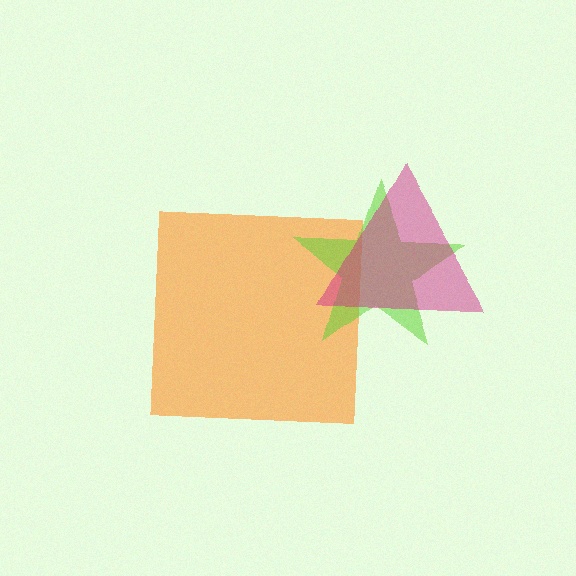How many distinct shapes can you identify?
There are 3 distinct shapes: an orange square, a lime star, a magenta triangle.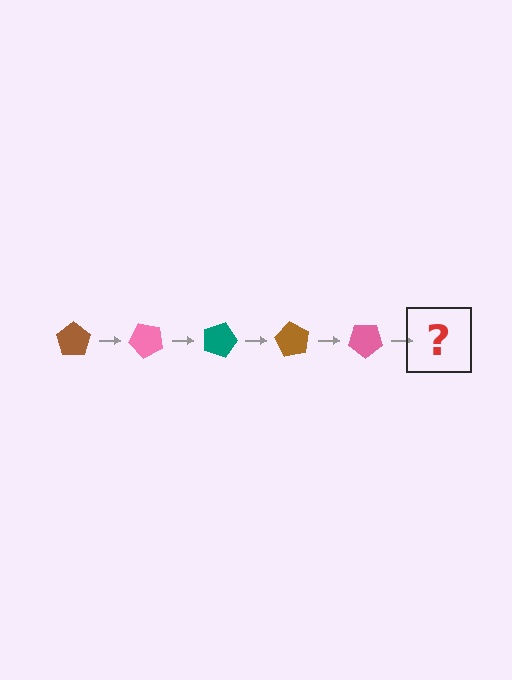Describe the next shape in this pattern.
It should be a teal pentagon, rotated 225 degrees from the start.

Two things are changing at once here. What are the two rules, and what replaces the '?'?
The two rules are that it rotates 45 degrees each step and the color cycles through brown, pink, and teal. The '?' should be a teal pentagon, rotated 225 degrees from the start.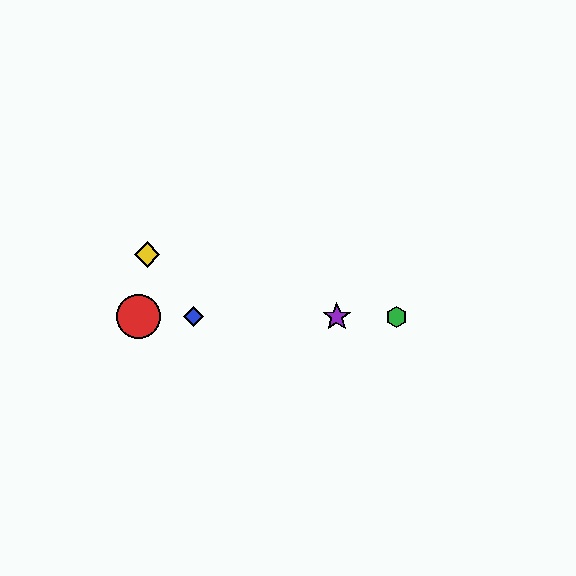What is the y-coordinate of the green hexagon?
The green hexagon is at y≈317.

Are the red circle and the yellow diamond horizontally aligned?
No, the red circle is at y≈317 and the yellow diamond is at y≈254.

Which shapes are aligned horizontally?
The red circle, the blue diamond, the green hexagon, the purple star are aligned horizontally.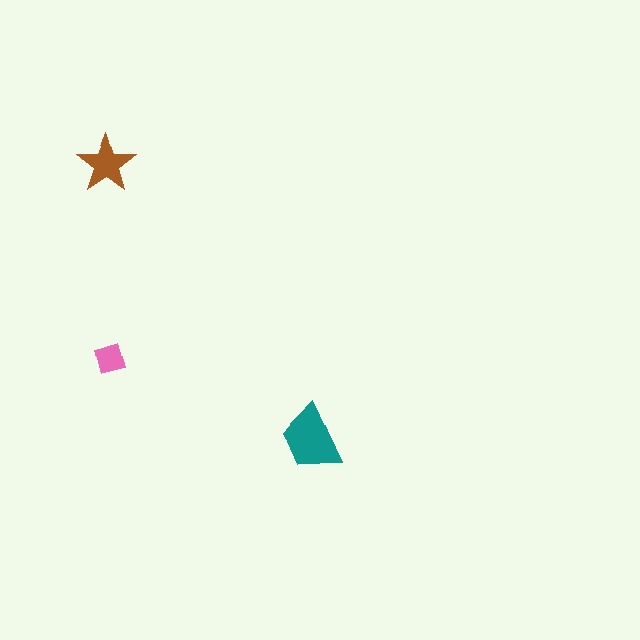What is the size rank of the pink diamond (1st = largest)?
3rd.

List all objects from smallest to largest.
The pink diamond, the brown star, the teal trapezoid.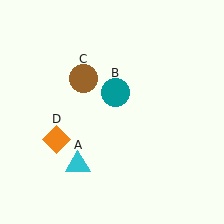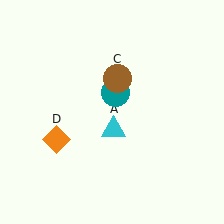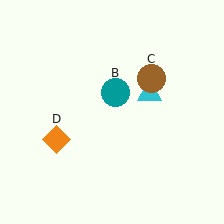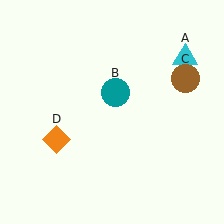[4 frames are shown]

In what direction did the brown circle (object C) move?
The brown circle (object C) moved right.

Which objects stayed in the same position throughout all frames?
Teal circle (object B) and orange diamond (object D) remained stationary.